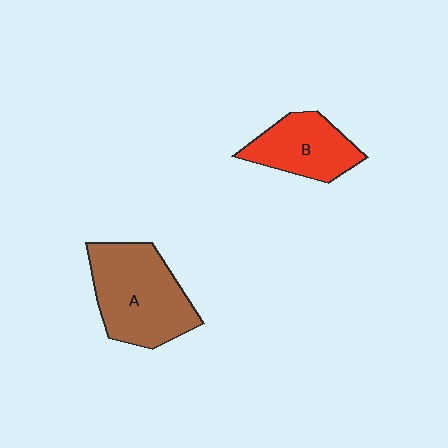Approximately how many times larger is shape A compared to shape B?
Approximately 1.5 times.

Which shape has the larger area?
Shape A (brown).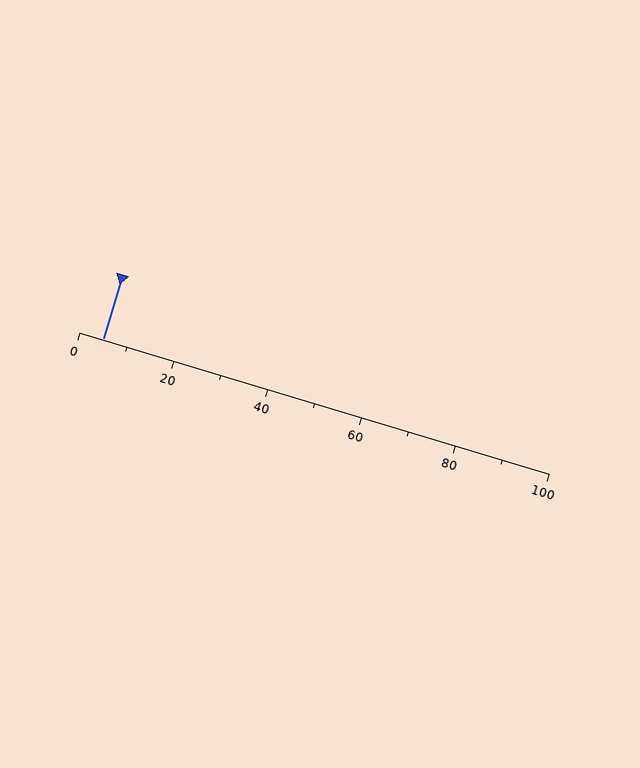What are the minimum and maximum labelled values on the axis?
The axis runs from 0 to 100.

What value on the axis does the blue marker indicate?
The marker indicates approximately 5.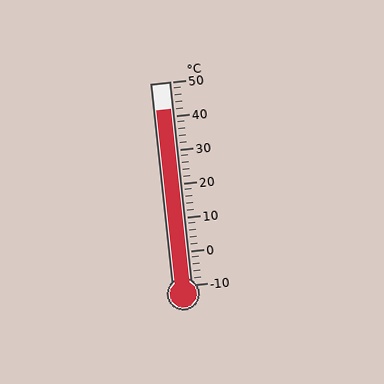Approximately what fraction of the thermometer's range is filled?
The thermometer is filled to approximately 85% of its range.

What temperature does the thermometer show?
The thermometer shows approximately 42°C.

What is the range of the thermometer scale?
The thermometer scale ranges from -10°C to 50°C.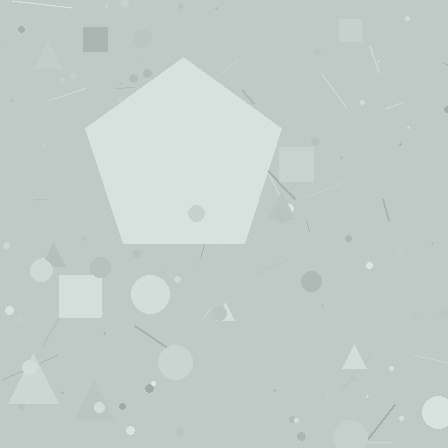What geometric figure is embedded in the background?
A pentagon is embedded in the background.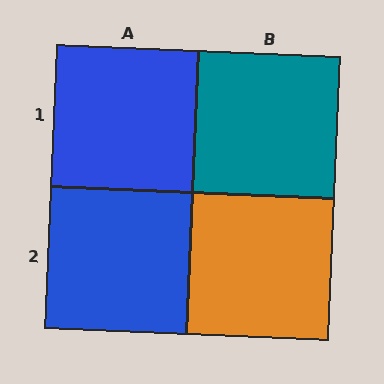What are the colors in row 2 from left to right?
Blue, orange.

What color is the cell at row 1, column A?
Blue.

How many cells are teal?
1 cell is teal.